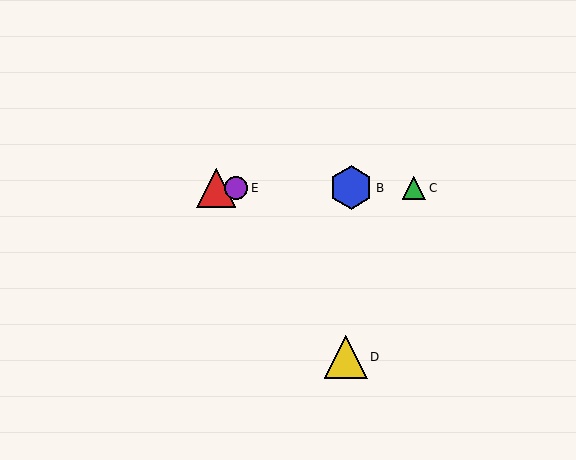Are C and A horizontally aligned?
Yes, both are at y≈188.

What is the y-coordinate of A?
Object A is at y≈188.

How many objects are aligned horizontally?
4 objects (A, B, C, E) are aligned horizontally.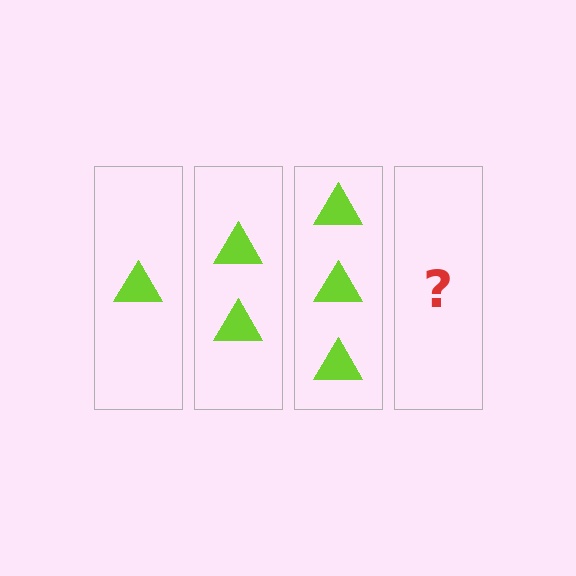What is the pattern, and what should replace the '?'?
The pattern is that each step adds one more triangle. The '?' should be 4 triangles.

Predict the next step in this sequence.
The next step is 4 triangles.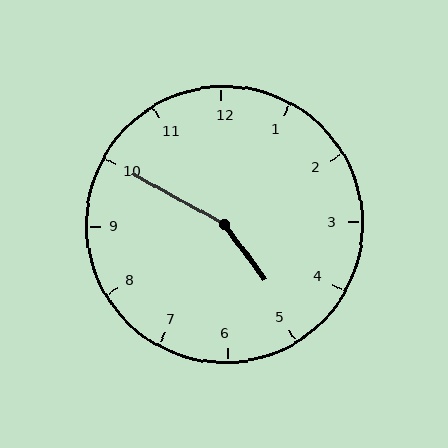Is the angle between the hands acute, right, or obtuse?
It is obtuse.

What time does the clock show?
4:50.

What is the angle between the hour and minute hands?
Approximately 155 degrees.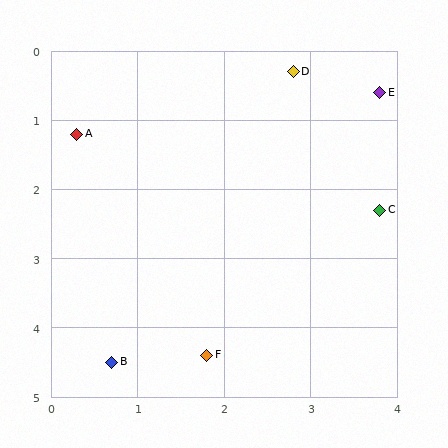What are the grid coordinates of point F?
Point F is at approximately (1.8, 4.4).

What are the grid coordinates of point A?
Point A is at approximately (0.3, 1.2).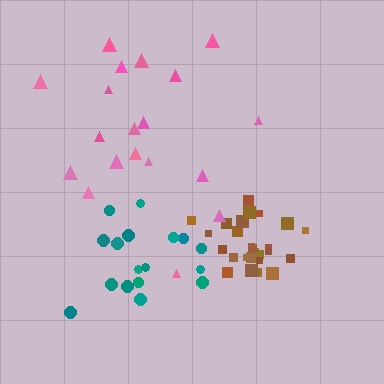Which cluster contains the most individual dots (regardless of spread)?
Brown (27).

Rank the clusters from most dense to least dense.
brown, teal, pink.